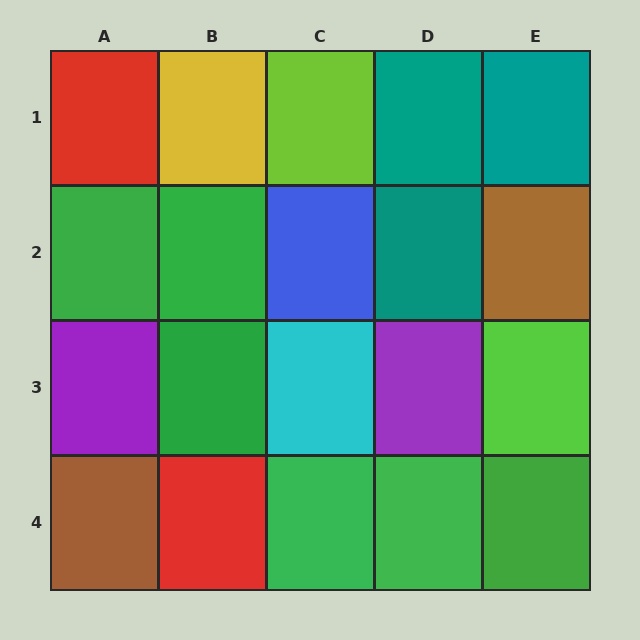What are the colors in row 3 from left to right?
Purple, green, cyan, purple, lime.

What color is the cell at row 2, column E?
Brown.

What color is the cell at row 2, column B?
Green.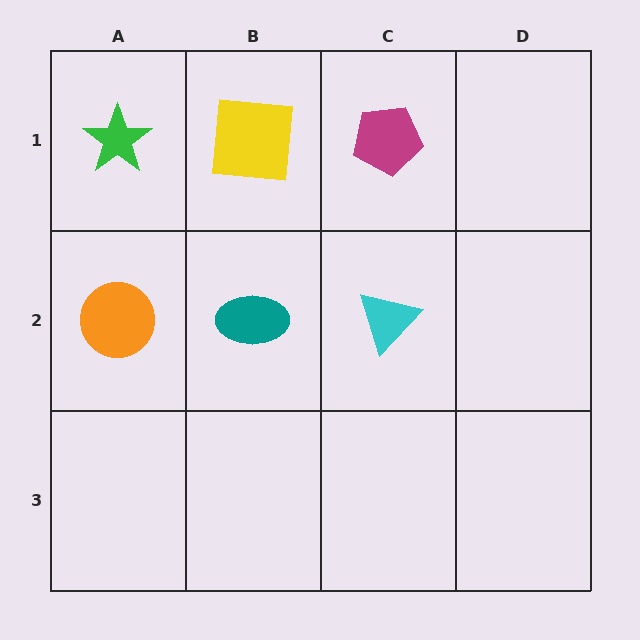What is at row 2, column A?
An orange circle.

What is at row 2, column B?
A teal ellipse.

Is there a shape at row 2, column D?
No, that cell is empty.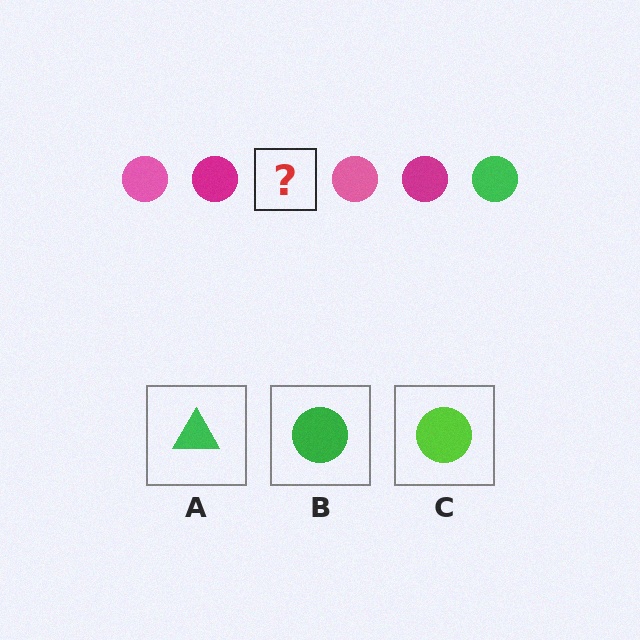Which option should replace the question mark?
Option B.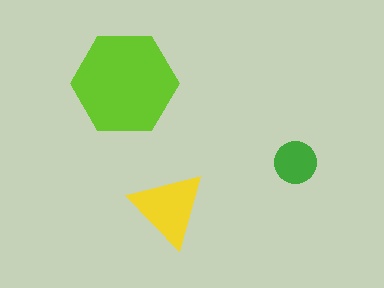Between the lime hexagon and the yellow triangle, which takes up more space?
The lime hexagon.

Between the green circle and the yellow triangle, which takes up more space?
The yellow triangle.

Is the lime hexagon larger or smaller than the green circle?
Larger.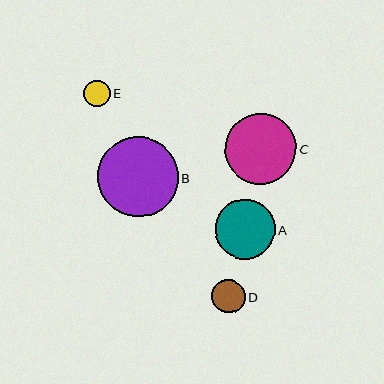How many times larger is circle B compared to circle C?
Circle B is approximately 1.1 times the size of circle C.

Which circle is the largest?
Circle B is the largest with a size of approximately 80 pixels.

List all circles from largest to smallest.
From largest to smallest: B, C, A, D, E.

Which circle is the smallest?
Circle E is the smallest with a size of approximately 27 pixels.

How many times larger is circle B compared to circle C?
Circle B is approximately 1.1 times the size of circle C.